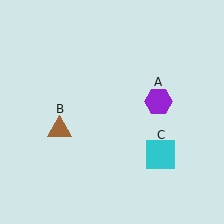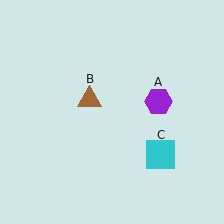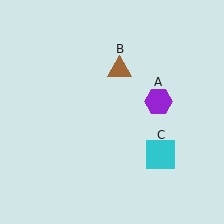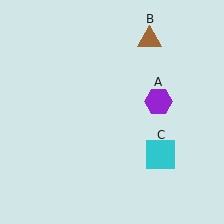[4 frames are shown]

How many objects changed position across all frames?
1 object changed position: brown triangle (object B).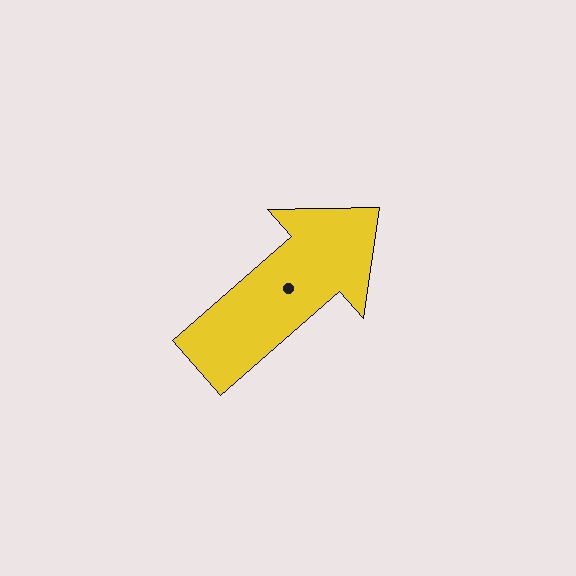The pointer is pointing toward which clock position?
Roughly 2 o'clock.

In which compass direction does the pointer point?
Northeast.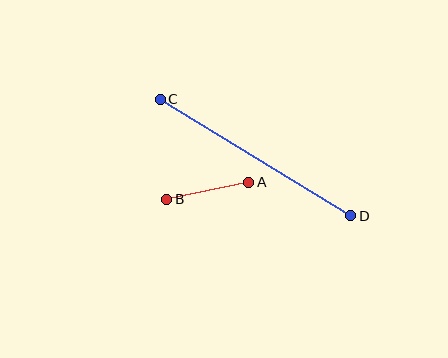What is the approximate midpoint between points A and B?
The midpoint is at approximately (208, 191) pixels.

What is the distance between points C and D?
The distance is approximately 223 pixels.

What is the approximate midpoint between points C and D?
The midpoint is at approximately (256, 158) pixels.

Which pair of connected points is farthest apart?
Points C and D are farthest apart.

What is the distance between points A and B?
The distance is approximately 84 pixels.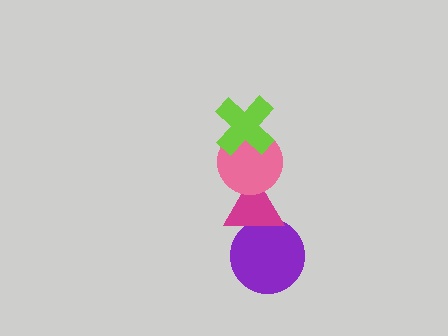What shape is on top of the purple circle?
The magenta triangle is on top of the purple circle.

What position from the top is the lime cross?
The lime cross is 1st from the top.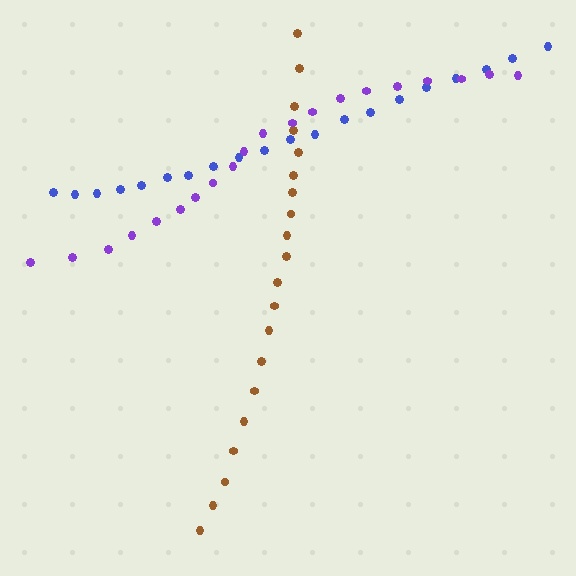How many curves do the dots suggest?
There are 3 distinct paths.